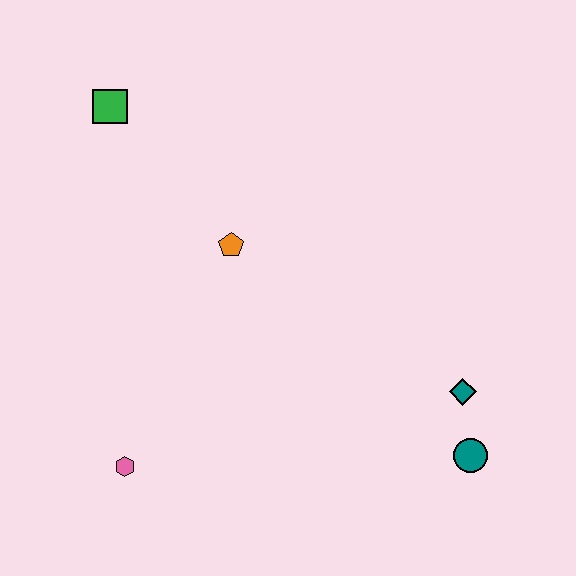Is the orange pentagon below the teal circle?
No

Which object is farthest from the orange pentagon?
The teal circle is farthest from the orange pentagon.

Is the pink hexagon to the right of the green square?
Yes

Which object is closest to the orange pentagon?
The green square is closest to the orange pentagon.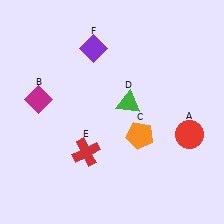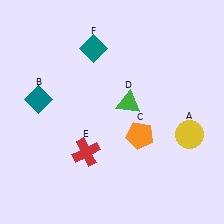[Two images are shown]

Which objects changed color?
A changed from red to yellow. B changed from magenta to teal. F changed from purple to teal.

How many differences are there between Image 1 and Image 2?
There are 3 differences between the two images.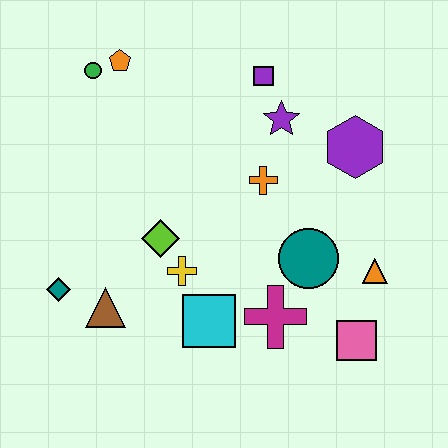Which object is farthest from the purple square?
The teal diamond is farthest from the purple square.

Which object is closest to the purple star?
The purple square is closest to the purple star.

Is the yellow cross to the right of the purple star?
No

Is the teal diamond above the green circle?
No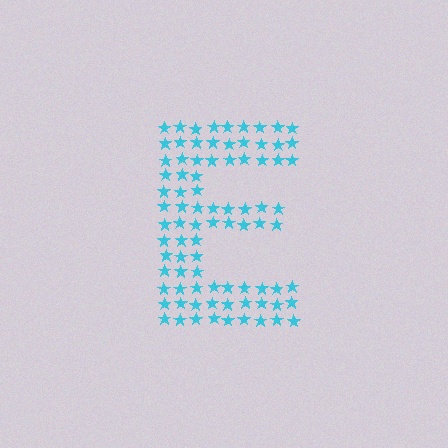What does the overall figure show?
The overall figure shows the letter E.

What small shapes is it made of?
It is made of small stars.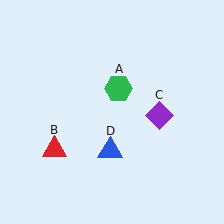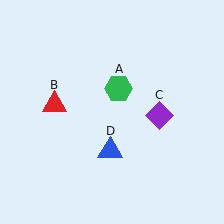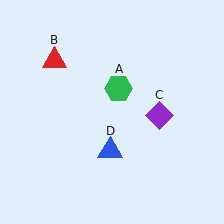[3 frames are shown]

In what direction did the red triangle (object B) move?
The red triangle (object B) moved up.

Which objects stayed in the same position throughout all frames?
Green hexagon (object A) and purple diamond (object C) and blue triangle (object D) remained stationary.